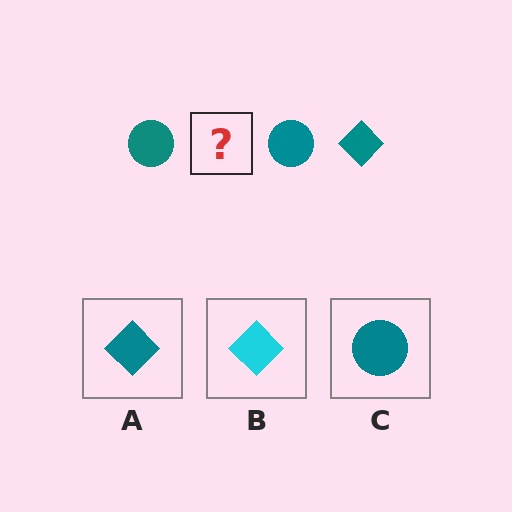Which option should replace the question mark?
Option A.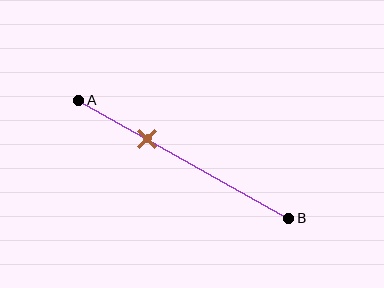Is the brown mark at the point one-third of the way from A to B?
Yes, the mark is approximately at the one-third point.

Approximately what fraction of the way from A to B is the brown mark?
The brown mark is approximately 35% of the way from A to B.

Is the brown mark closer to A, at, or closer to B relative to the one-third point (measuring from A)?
The brown mark is approximately at the one-third point of segment AB.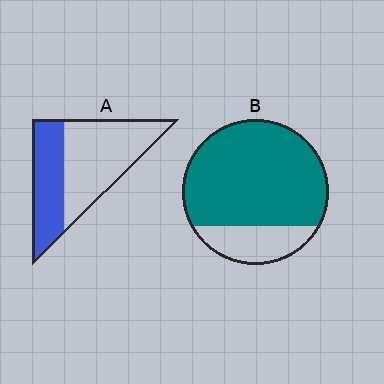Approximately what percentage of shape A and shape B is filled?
A is approximately 40% and B is approximately 80%.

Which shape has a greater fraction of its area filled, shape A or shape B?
Shape B.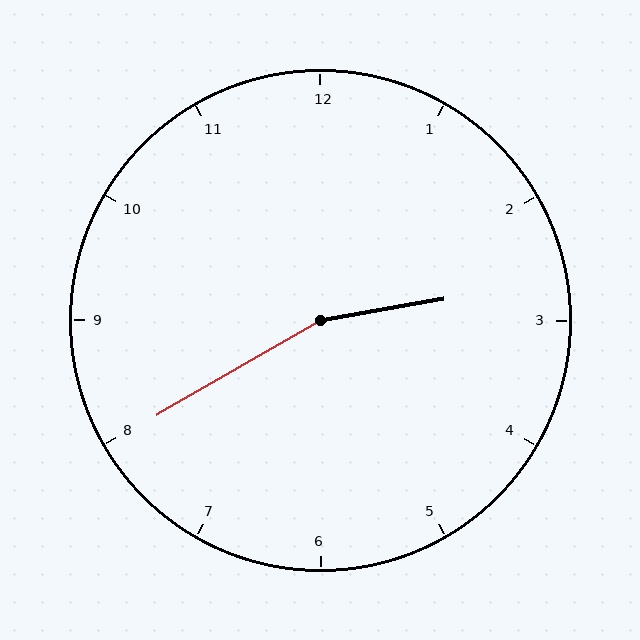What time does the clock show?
2:40.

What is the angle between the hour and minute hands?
Approximately 160 degrees.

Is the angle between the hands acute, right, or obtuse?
It is obtuse.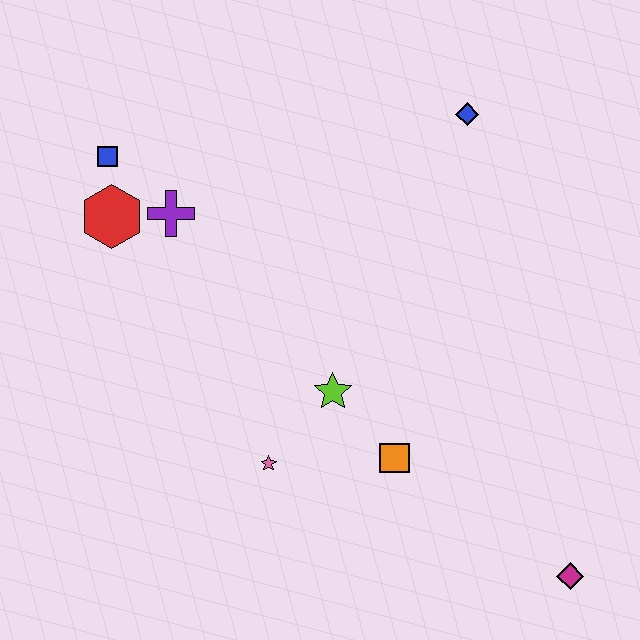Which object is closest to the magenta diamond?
The orange square is closest to the magenta diamond.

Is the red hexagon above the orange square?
Yes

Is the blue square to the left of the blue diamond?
Yes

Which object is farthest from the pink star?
The blue diamond is farthest from the pink star.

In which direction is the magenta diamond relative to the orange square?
The magenta diamond is to the right of the orange square.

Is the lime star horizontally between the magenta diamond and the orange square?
No